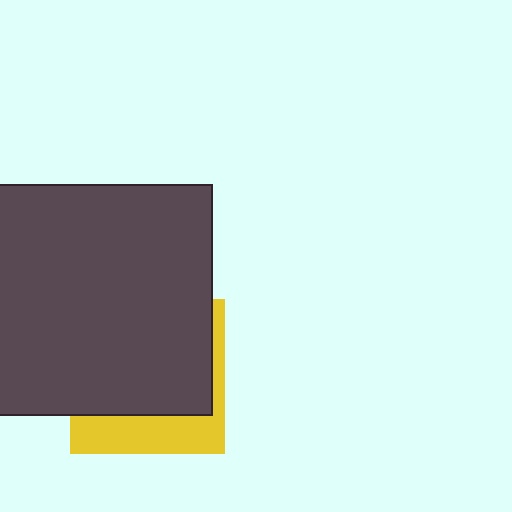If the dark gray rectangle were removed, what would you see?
You would see the complete yellow square.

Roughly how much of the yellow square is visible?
A small part of it is visible (roughly 30%).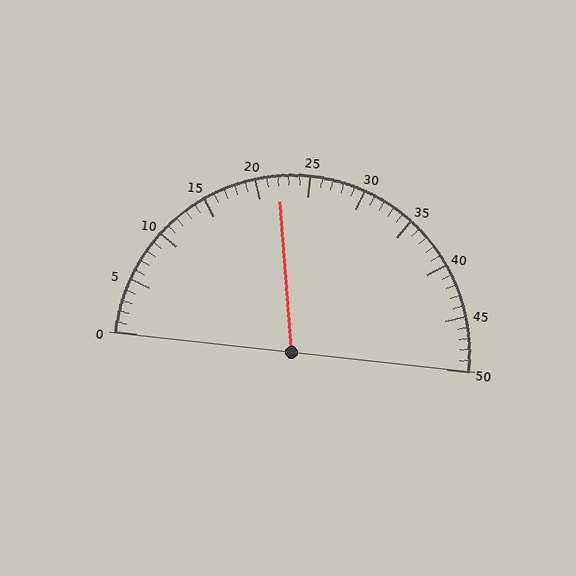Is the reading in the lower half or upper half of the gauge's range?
The reading is in the lower half of the range (0 to 50).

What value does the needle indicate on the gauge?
The needle indicates approximately 22.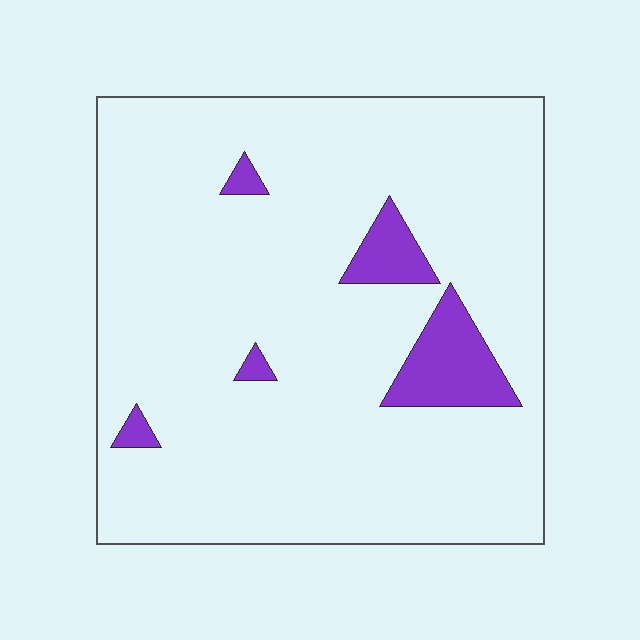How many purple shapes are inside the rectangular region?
5.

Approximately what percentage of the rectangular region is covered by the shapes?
Approximately 10%.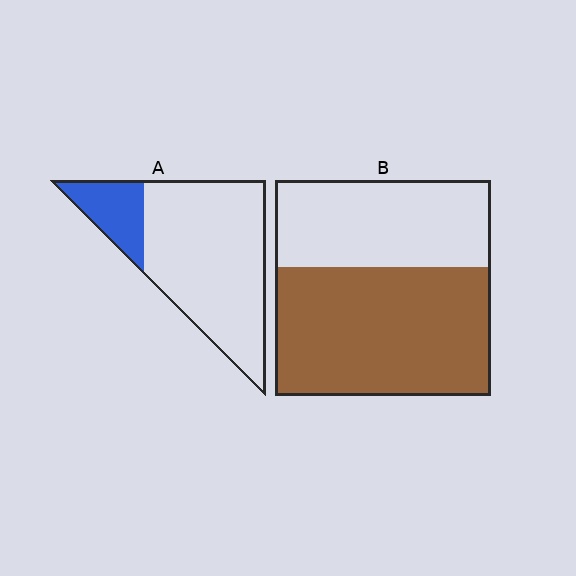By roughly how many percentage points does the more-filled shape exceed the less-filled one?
By roughly 40 percentage points (B over A).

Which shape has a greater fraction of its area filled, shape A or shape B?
Shape B.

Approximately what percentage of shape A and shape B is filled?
A is approximately 20% and B is approximately 60%.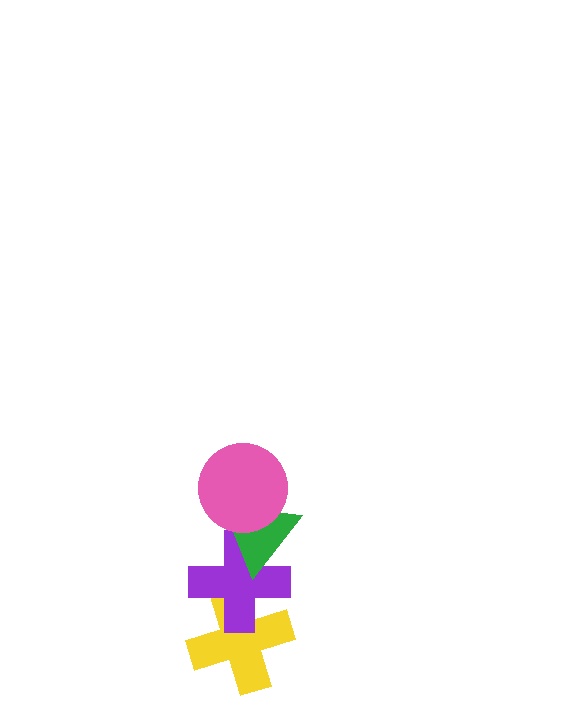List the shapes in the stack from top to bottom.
From top to bottom: the pink circle, the green triangle, the purple cross, the yellow cross.